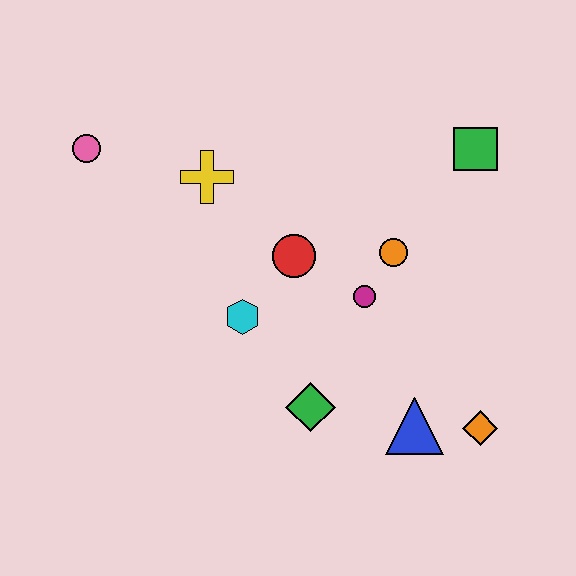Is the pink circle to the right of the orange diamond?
No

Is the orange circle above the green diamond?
Yes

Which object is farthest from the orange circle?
The pink circle is farthest from the orange circle.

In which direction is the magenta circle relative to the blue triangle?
The magenta circle is above the blue triangle.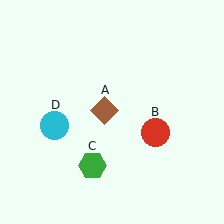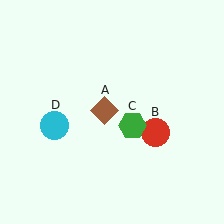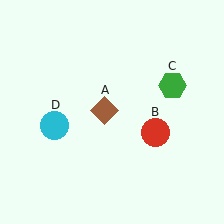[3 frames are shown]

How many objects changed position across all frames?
1 object changed position: green hexagon (object C).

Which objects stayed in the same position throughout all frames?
Brown diamond (object A) and red circle (object B) and cyan circle (object D) remained stationary.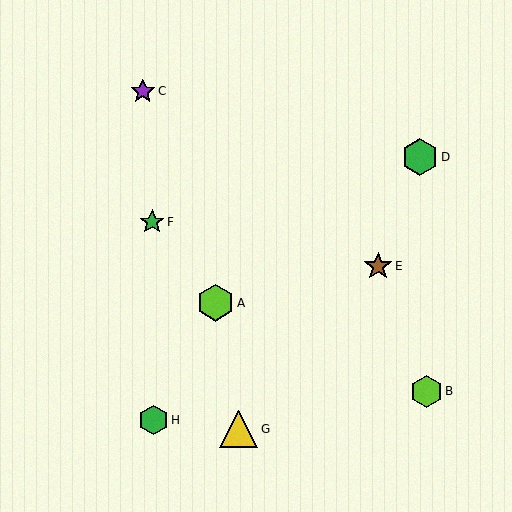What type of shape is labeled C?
Shape C is a purple star.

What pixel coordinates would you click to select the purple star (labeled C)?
Click at (143, 91) to select the purple star C.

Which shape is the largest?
The yellow triangle (labeled G) is the largest.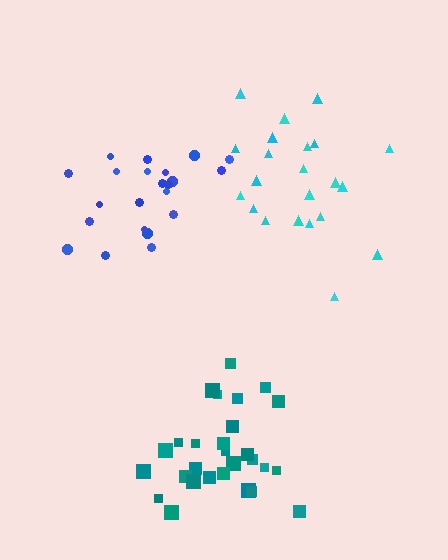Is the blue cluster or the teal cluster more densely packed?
Teal.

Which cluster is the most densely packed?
Teal.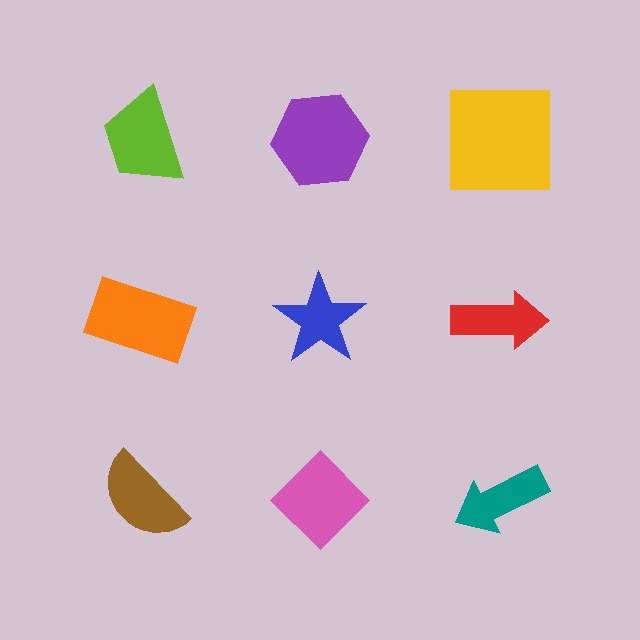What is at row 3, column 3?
A teal arrow.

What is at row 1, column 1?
A lime trapezoid.